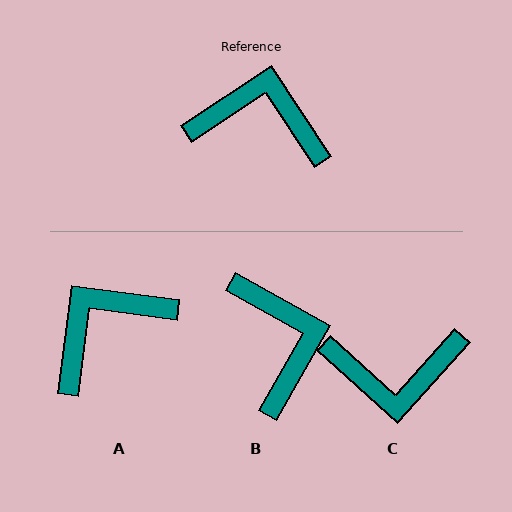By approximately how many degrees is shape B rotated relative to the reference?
Approximately 63 degrees clockwise.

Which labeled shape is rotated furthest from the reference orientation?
C, about 165 degrees away.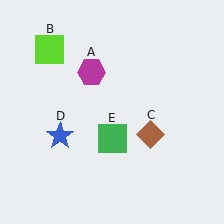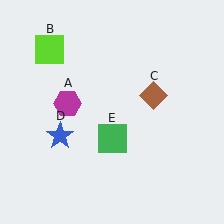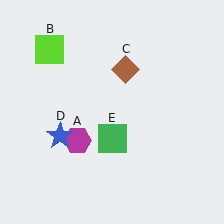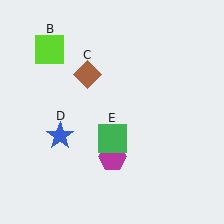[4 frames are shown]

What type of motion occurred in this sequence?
The magenta hexagon (object A), brown diamond (object C) rotated counterclockwise around the center of the scene.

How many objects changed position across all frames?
2 objects changed position: magenta hexagon (object A), brown diamond (object C).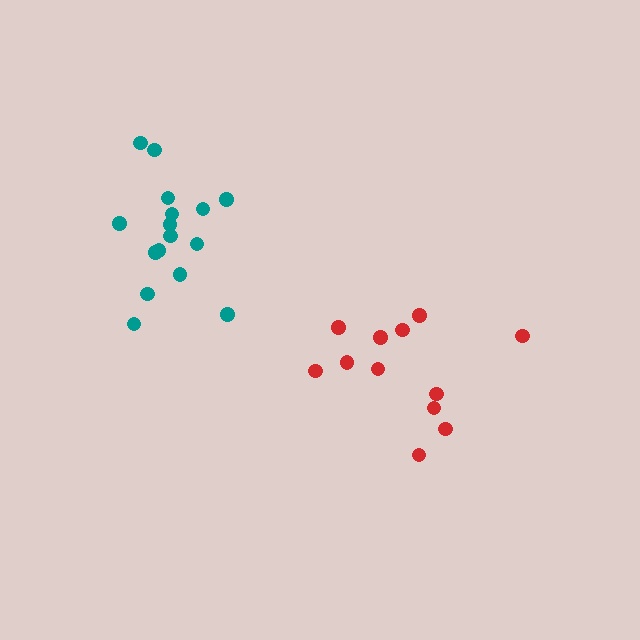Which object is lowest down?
The red cluster is bottommost.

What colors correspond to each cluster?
The clusters are colored: red, teal.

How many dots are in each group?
Group 1: 12 dots, Group 2: 16 dots (28 total).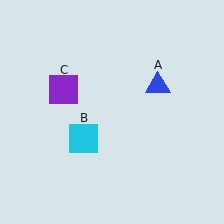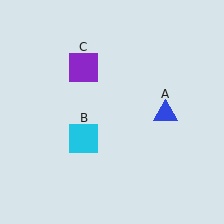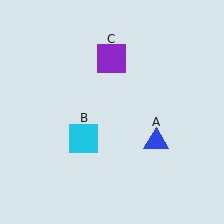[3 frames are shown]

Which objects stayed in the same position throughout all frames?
Cyan square (object B) remained stationary.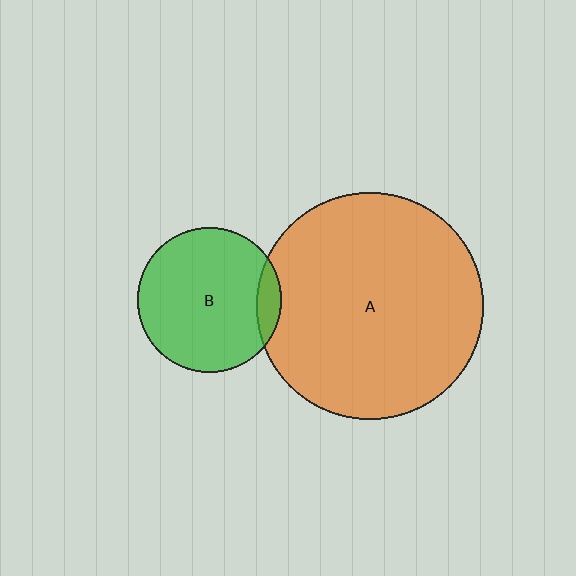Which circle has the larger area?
Circle A (orange).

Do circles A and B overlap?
Yes.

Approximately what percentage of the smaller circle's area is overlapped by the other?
Approximately 10%.